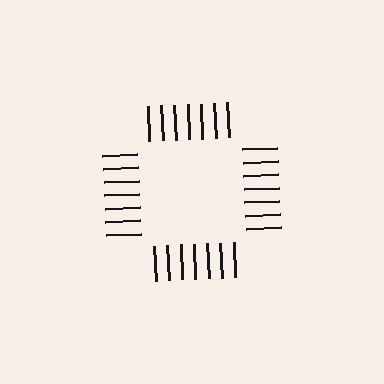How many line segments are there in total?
28 — 7 along each of the 4 edges.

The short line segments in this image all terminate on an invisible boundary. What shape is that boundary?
An illusory square — the line segments terminate on its edges but no continuous stroke is drawn.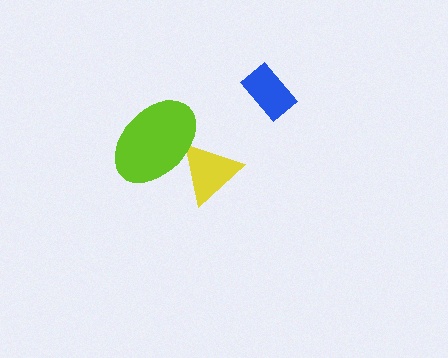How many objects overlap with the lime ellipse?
1 object overlaps with the lime ellipse.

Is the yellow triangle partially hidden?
Yes, it is partially covered by another shape.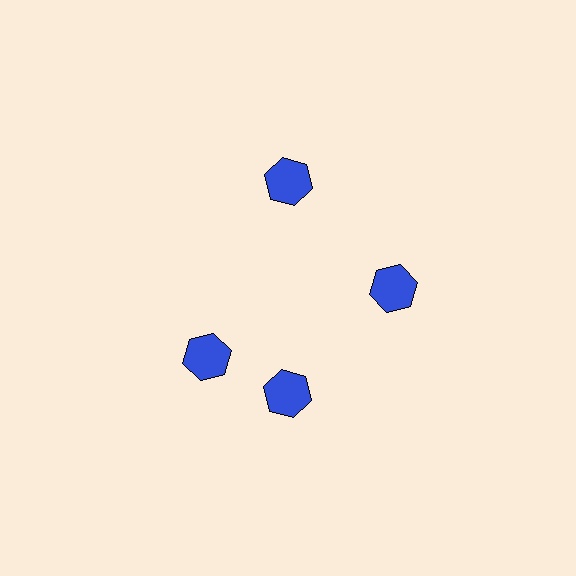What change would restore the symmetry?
The symmetry would be restored by rotating it back into even spacing with its neighbors so that all 4 hexagons sit at equal angles and equal distance from the center.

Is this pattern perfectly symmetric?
No. The 4 blue hexagons are arranged in a ring, but one element near the 9 o'clock position is rotated out of alignment along the ring, breaking the 4-fold rotational symmetry.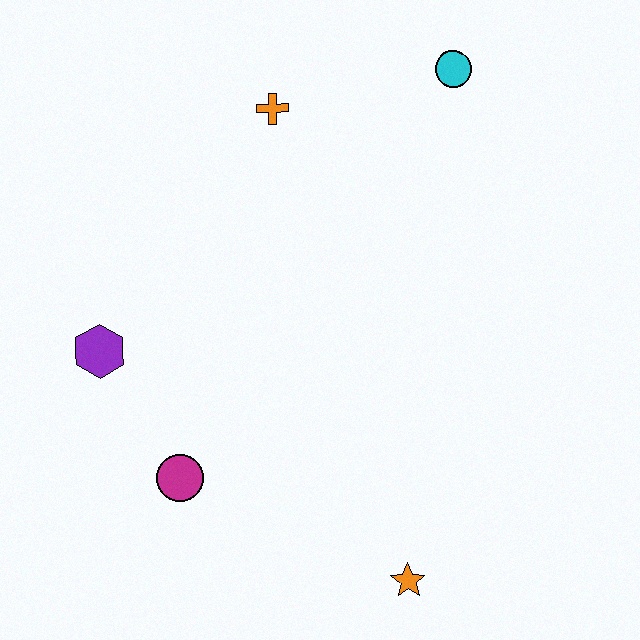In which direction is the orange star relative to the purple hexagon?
The orange star is to the right of the purple hexagon.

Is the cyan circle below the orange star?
No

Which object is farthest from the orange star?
The cyan circle is farthest from the orange star.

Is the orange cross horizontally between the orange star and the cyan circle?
No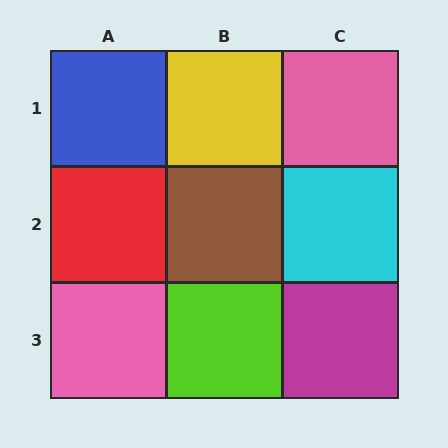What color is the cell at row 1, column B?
Yellow.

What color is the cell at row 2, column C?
Cyan.